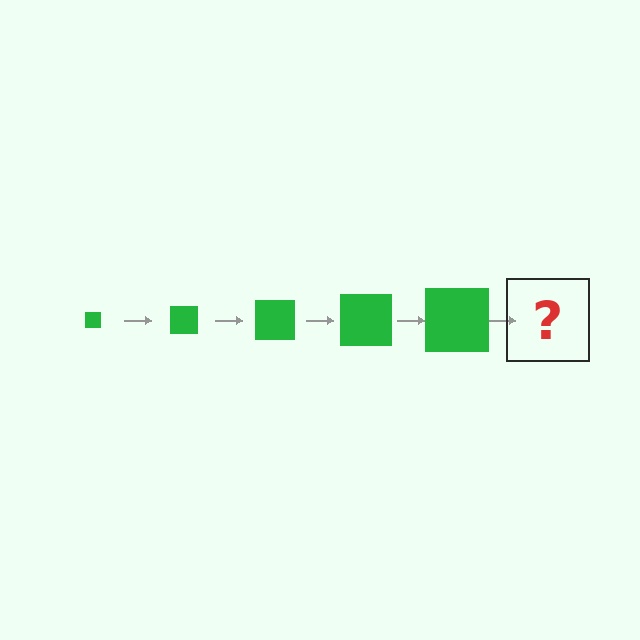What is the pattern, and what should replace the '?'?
The pattern is that the square gets progressively larger each step. The '?' should be a green square, larger than the previous one.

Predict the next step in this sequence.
The next step is a green square, larger than the previous one.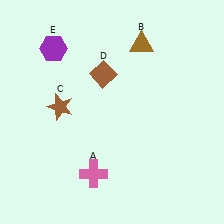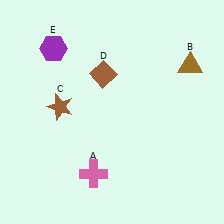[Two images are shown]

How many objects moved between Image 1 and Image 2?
1 object moved between the two images.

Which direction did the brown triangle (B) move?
The brown triangle (B) moved right.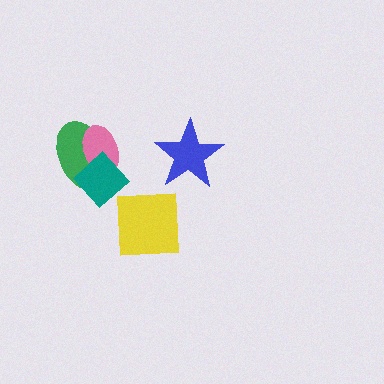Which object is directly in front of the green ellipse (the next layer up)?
The pink ellipse is directly in front of the green ellipse.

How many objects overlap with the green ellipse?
2 objects overlap with the green ellipse.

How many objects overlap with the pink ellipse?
2 objects overlap with the pink ellipse.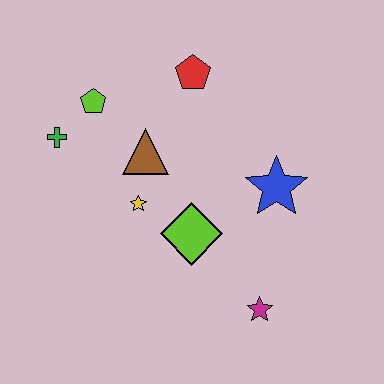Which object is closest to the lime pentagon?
The green cross is closest to the lime pentagon.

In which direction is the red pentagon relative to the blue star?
The red pentagon is above the blue star.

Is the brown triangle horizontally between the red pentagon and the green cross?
Yes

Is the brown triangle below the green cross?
Yes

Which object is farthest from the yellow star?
The magenta star is farthest from the yellow star.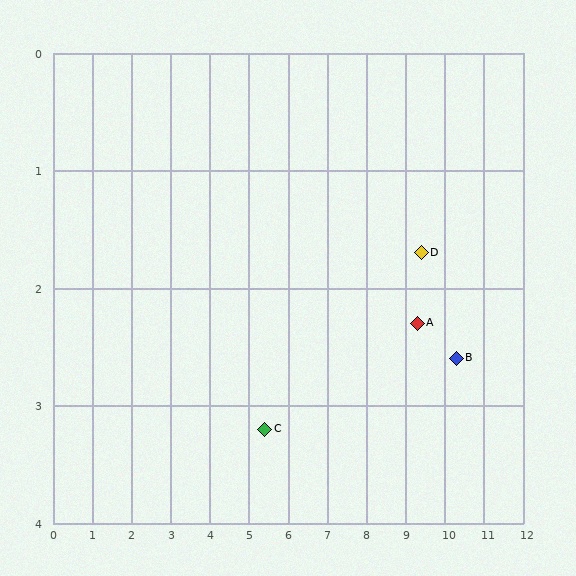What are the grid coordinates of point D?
Point D is at approximately (9.4, 1.7).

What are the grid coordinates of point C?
Point C is at approximately (5.4, 3.2).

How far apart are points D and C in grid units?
Points D and C are about 4.3 grid units apart.